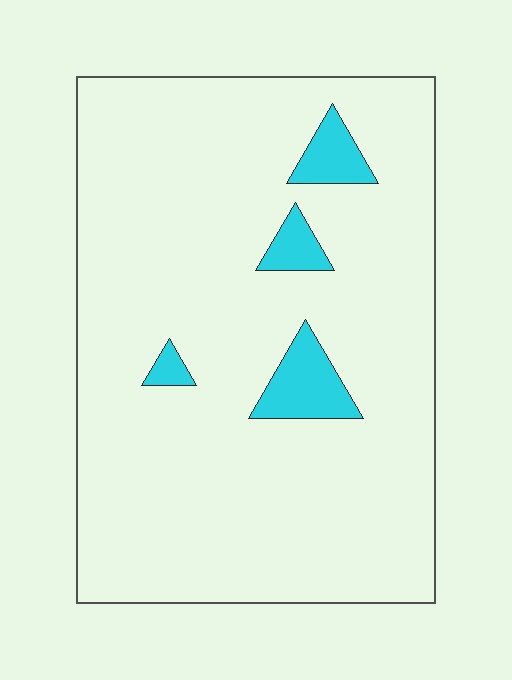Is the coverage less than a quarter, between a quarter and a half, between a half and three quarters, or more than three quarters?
Less than a quarter.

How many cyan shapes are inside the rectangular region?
4.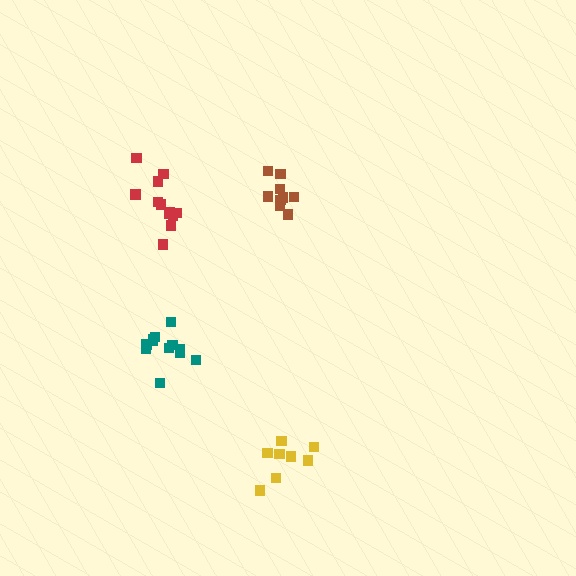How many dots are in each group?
Group 1: 9 dots, Group 2: 12 dots, Group 3: 12 dots, Group 4: 8 dots (41 total).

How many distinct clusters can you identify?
There are 4 distinct clusters.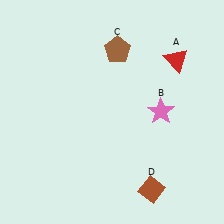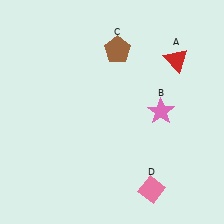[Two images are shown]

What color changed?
The diamond (D) changed from brown in Image 1 to pink in Image 2.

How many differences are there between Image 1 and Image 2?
There is 1 difference between the two images.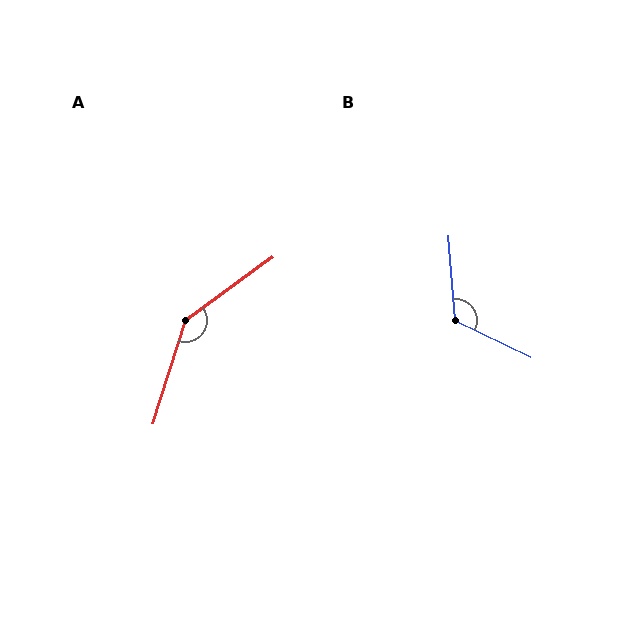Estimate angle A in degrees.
Approximately 144 degrees.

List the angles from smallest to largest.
B (120°), A (144°).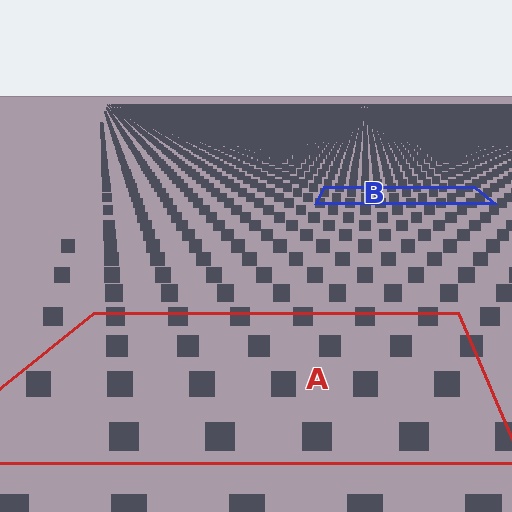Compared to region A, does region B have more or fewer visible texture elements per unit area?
Region B has more texture elements per unit area — they are packed more densely because it is farther away.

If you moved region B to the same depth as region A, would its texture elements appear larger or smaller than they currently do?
They would appear larger. At a closer depth, the same texture elements are projected at a bigger on-screen size.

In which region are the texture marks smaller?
The texture marks are smaller in region B, because it is farther away.